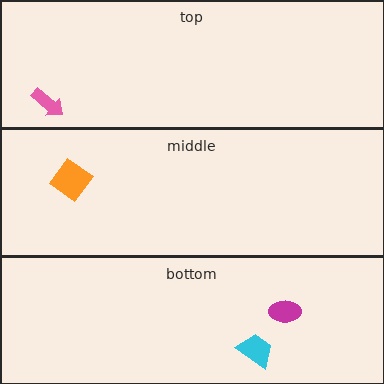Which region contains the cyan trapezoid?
The bottom region.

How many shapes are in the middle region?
1.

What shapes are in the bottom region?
The cyan trapezoid, the magenta ellipse.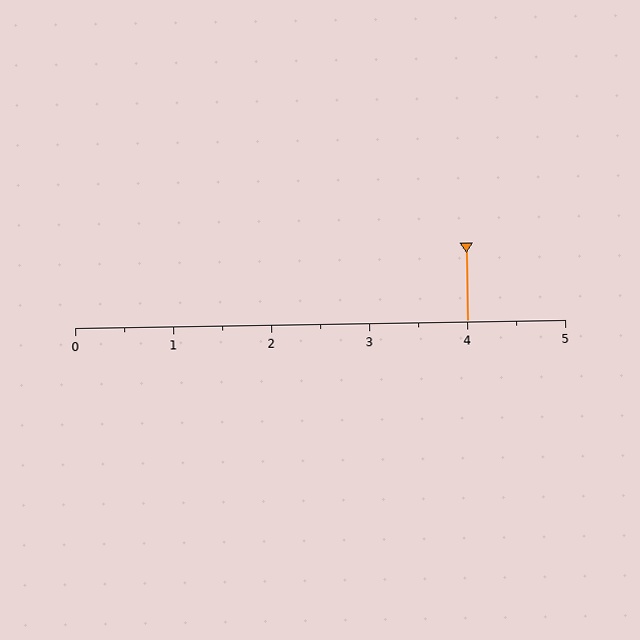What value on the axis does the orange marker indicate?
The marker indicates approximately 4.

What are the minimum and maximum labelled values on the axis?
The axis runs from 0 to 5.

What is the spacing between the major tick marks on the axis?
The major ticks are spaced 1 apart.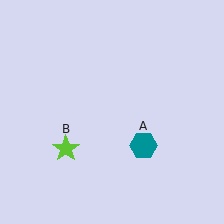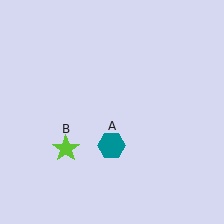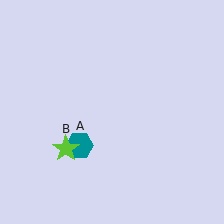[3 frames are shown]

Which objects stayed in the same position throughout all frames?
Lime star (object B) remained stationary.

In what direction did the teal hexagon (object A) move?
The teal hexagon (object A) moved left.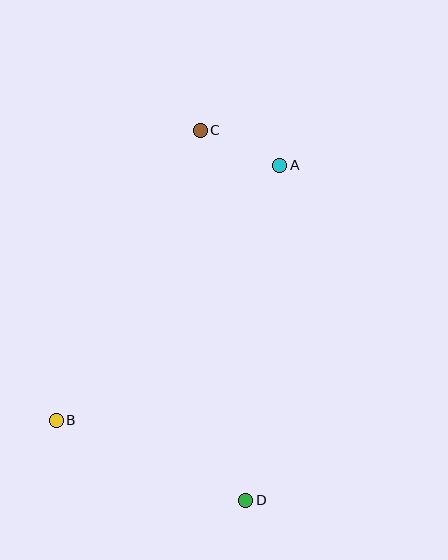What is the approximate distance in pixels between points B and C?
The distance between B and C is approximately 323 pixels.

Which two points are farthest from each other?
Points C and D are farthest from each other.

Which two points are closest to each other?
Points A and C are closest to each other.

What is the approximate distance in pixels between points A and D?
The distance between A and D is approximately 337 pixels.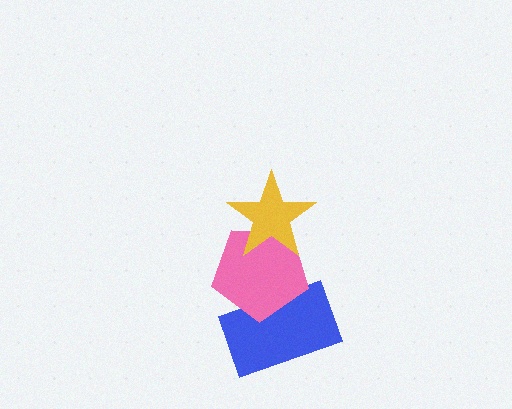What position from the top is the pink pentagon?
The pink pentagon is 2nd from the top.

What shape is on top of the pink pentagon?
The yellow star is on top of the pink pentagon.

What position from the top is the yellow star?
The yellow star is 1st from the top.